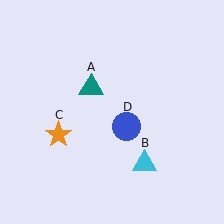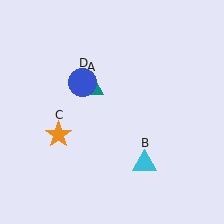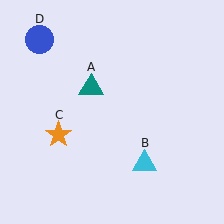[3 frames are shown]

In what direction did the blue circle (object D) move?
The blue circle (object D) moved up and to the left.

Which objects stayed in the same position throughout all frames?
Teal triangle (object A) and cyan triangle (object B) and orange star (object C) remained stationary.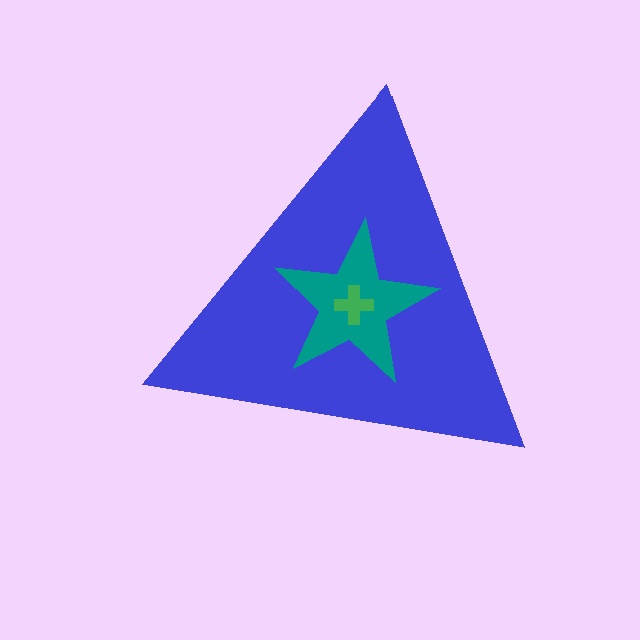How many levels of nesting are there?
3.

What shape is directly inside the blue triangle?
The teal star.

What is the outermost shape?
The blue triangle.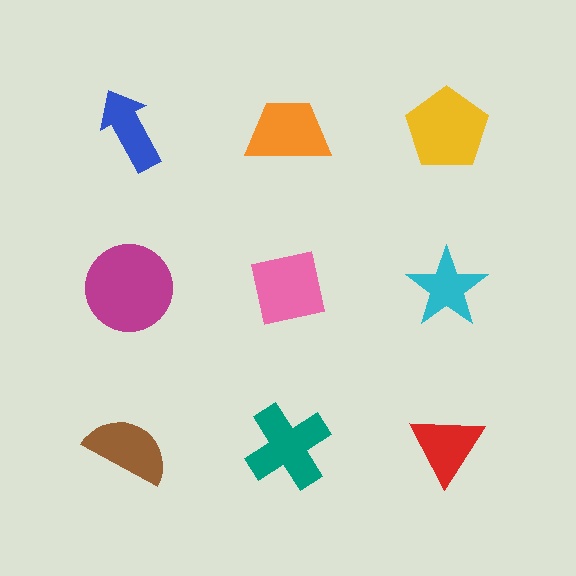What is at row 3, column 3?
A red triangle.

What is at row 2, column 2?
A pink square.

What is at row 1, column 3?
A yellow pentagon.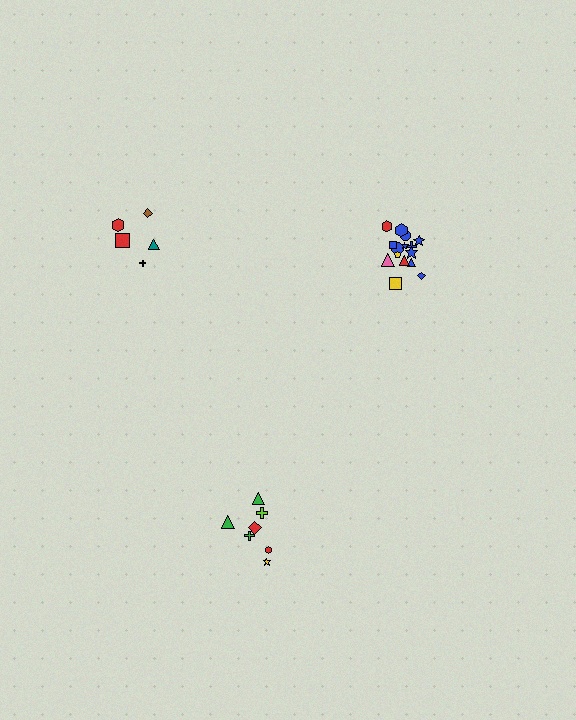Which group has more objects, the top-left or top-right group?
The top-right group.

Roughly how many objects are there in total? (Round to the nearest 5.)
Roughly 25 objects in total.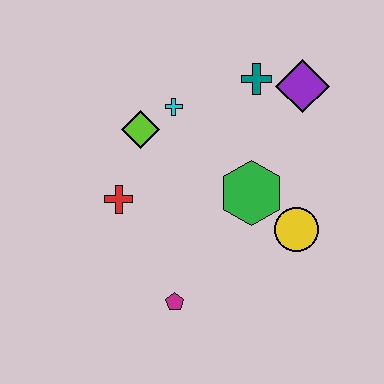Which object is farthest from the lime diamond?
The yellow circle is farthest from the lime diamond.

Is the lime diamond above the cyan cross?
No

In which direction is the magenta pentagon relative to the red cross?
The magenta pentagon is below the red cross.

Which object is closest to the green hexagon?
The yellow circle is closest to the green hexagon.